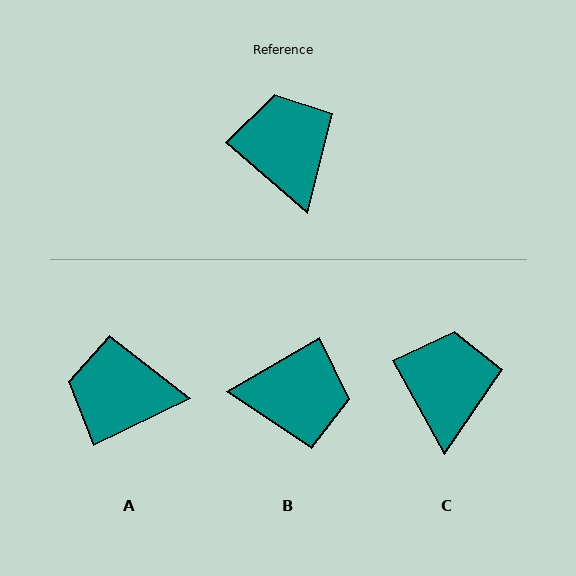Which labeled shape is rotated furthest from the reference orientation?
B, about 109 degrees away.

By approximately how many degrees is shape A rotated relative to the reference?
Approximately 67 degrees counter-clockwise.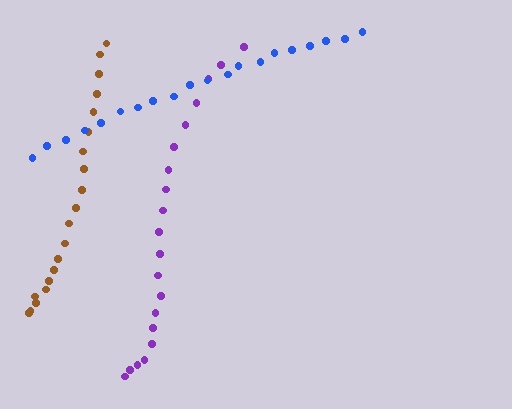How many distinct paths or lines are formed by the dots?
There are 3 distinct paths.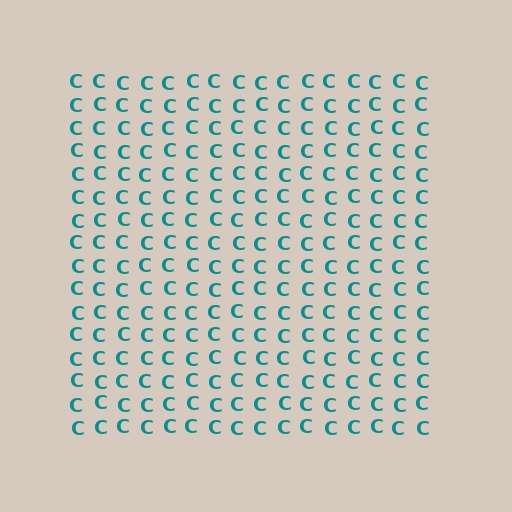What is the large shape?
The large shape is a square.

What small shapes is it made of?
It is made of small letter C's.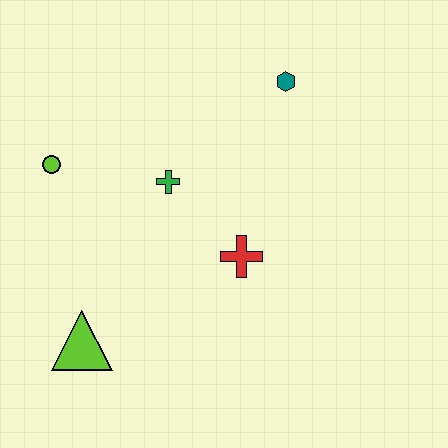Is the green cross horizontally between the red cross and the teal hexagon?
No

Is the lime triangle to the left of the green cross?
Yes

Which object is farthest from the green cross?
The lime triangle is farthest from the green cross.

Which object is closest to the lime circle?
The green cross is closest to the lime circle.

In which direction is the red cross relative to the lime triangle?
The red cross is to the right of the lime triangle.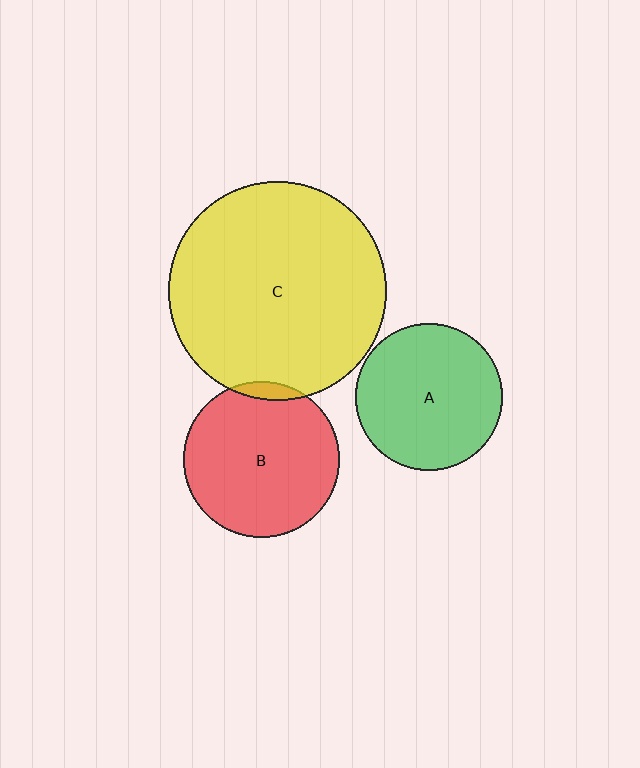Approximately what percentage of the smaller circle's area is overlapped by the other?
Approximately 5%.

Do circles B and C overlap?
Yes.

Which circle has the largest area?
Circle C (yellow).